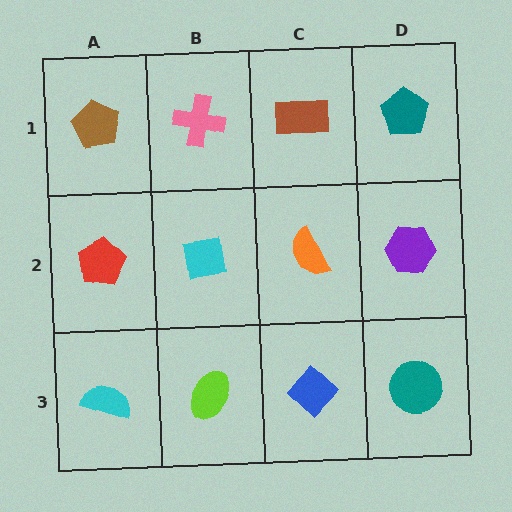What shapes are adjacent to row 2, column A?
A brown pentagon (row 1, column A), a cyan semicircle (row 3, column A), a cyan square (row 2, column B).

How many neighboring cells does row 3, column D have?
2.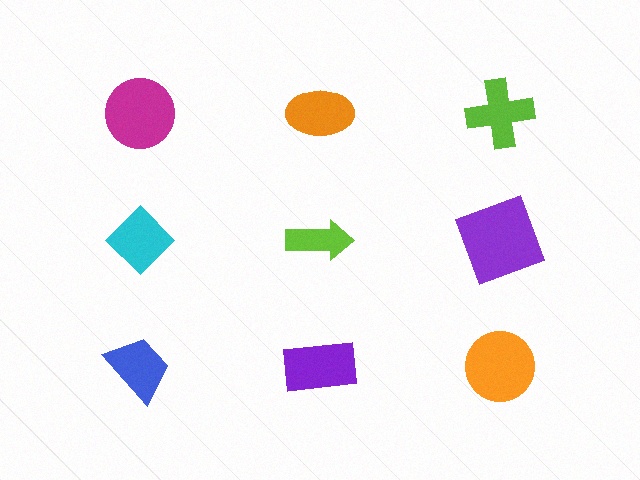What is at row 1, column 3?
A lime cross.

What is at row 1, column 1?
A magenta circle.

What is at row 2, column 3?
A purple square.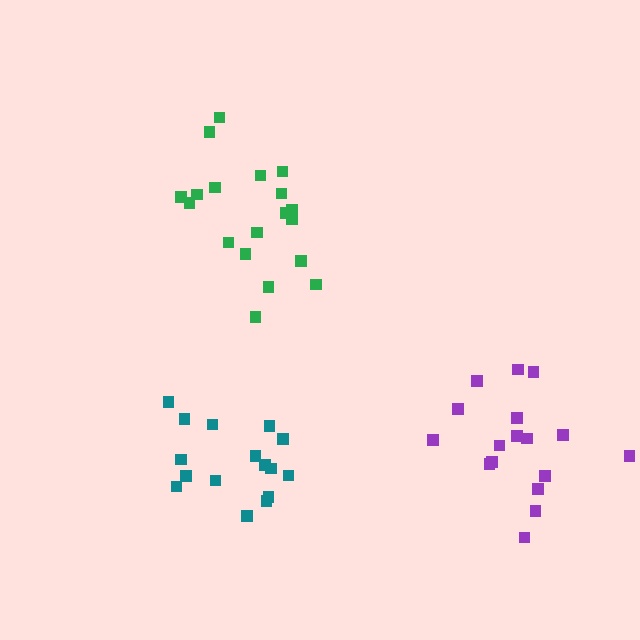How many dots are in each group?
Group 1: 16 dots, Group 2: 17 dots, Group 3: 19 dots (52 total).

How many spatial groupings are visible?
There are 3 spatial groupings.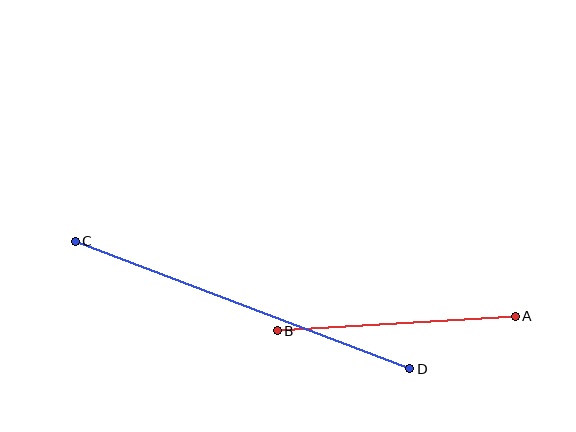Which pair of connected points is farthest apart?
Points C and D are farthest apart.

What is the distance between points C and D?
The distance is approximately 358 pixels.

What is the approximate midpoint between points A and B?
The midpoint is at approximately (396, 323) pixels.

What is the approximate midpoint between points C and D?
The midpoint is at approximately (242, 305) pixels.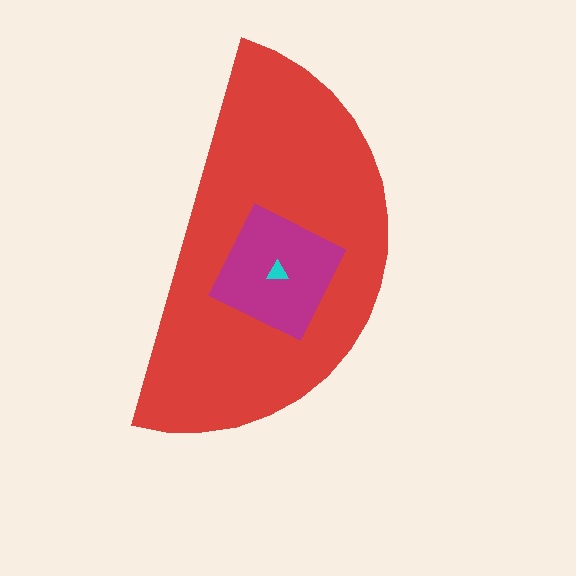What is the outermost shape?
The red semicircle.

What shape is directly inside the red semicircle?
The magenta square.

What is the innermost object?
The cyan triangle.